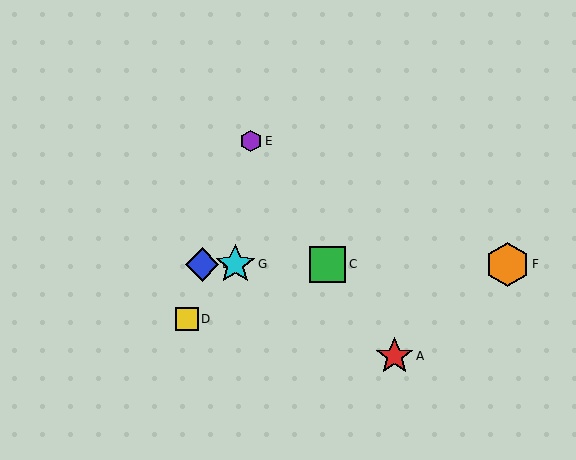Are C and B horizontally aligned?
Yes, both are at y≈264.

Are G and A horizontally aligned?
No, G is at y≈264 and A is at y≈356.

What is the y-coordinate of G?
Object G is at y≈264.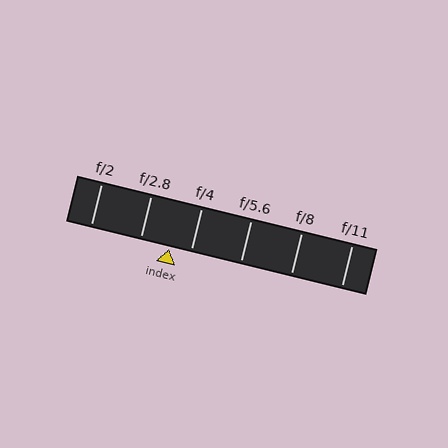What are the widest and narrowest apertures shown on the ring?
The widest aperture shown is f/2 and the narrowest is f/11.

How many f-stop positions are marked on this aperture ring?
There are 6 f-stop positions marked.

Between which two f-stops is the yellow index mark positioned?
The index mark is between f/2.8 and f/4.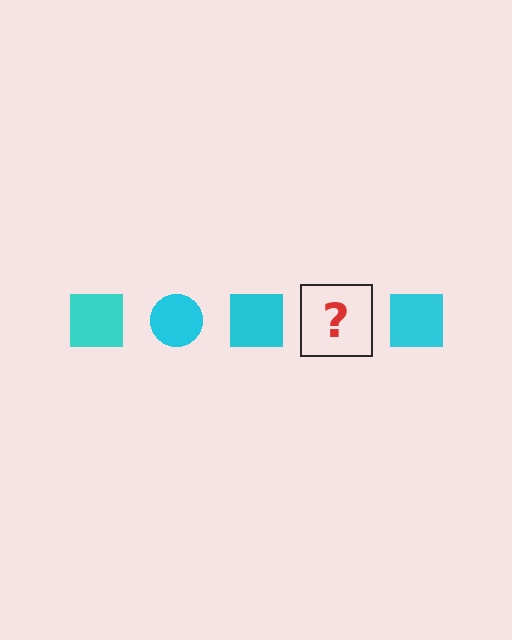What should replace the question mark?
The question mark should be replaced with a cyan circle.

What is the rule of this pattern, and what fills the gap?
The rule is that the pattern cycles through square, circle shapes in cyan. The gap should be filled with a cyan circle.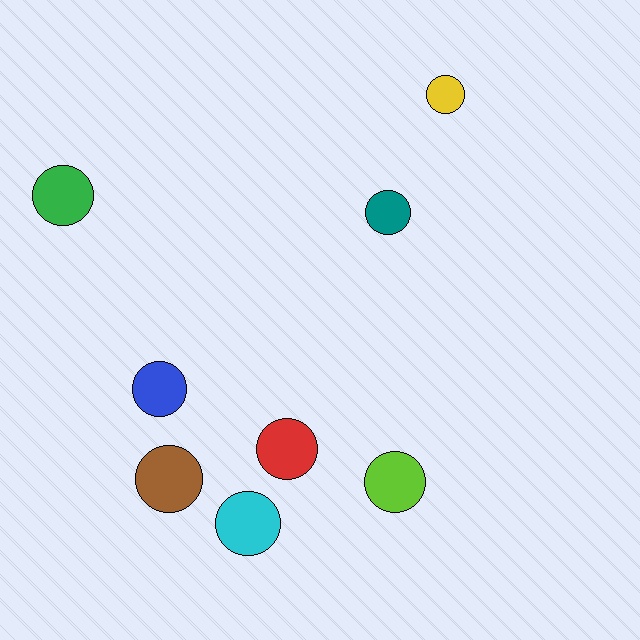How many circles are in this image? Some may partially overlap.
There are 8 circles.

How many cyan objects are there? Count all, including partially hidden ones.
There is 1 cyan object.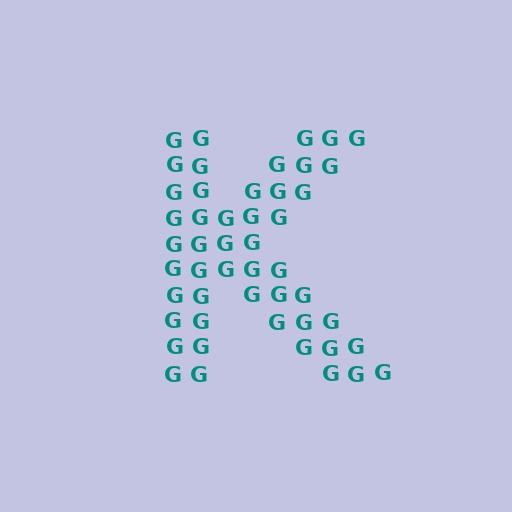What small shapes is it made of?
It is made of small letter G's.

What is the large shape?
The large shape is the letter K.